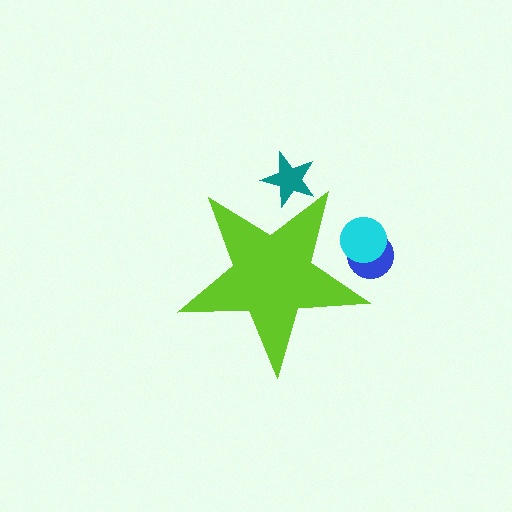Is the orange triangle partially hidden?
Yes, the orange triangle is partially hidden behind the lime star.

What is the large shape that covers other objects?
A lime star.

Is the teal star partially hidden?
Yes, the teal star is partially hidden behind the lime star.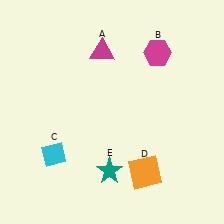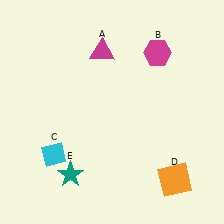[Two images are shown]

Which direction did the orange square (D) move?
The orange square (D) moved right.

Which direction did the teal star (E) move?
The teal star (E) moved left.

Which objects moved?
The objects that moved are: the orange square (D), the teal star (E).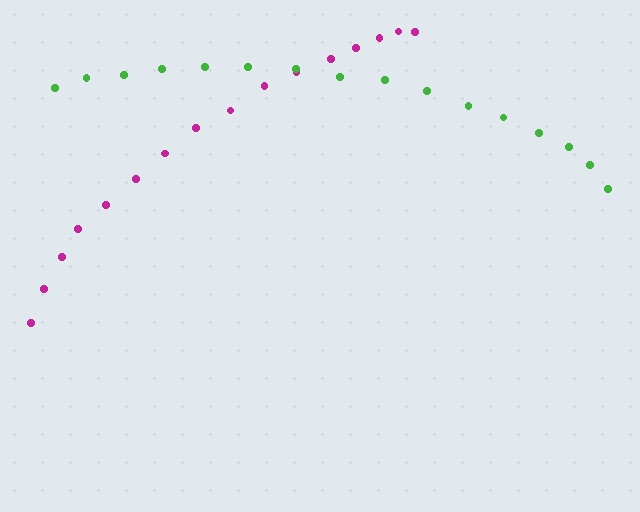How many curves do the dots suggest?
There are 2 distinct paths.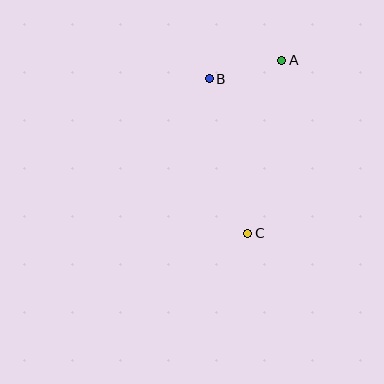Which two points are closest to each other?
Points A and B are closest to each other.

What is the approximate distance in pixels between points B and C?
The distance between B and C is approximately 160 pixels.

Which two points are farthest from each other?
Points A and C are farthest from each other.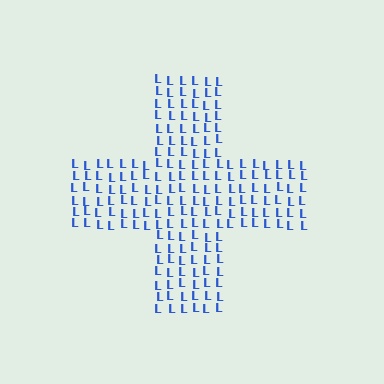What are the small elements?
The small elements are letter L's.